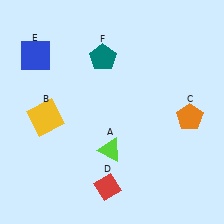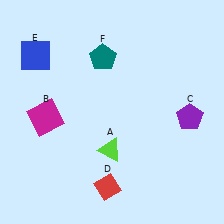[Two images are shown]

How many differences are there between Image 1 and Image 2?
There are 2 differences between the two images.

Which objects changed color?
B changed from yellow to magenta. C changed from orange to purple.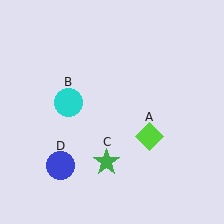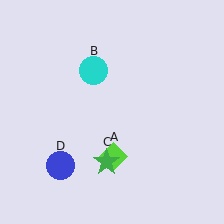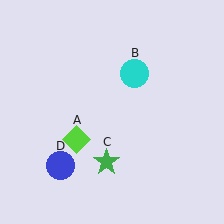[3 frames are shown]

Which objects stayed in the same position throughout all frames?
Green star (object C) and blue circle (object D) remained stationary.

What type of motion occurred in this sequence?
The lime diamond (object A), cyan circle (object B) rotated clockwise around the center of the scene.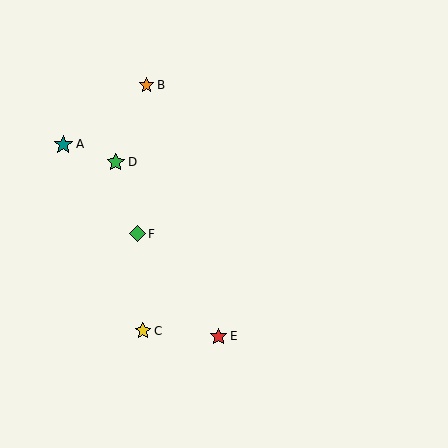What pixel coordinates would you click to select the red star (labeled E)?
Click at (219, 336) to select the red star E.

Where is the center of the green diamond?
The center of the green diamond is at (137, 234).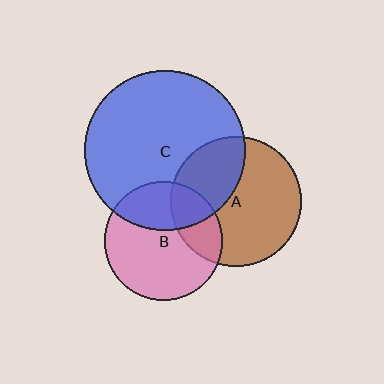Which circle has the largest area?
Circle C (blue).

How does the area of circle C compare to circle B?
Approximately 1.8 times.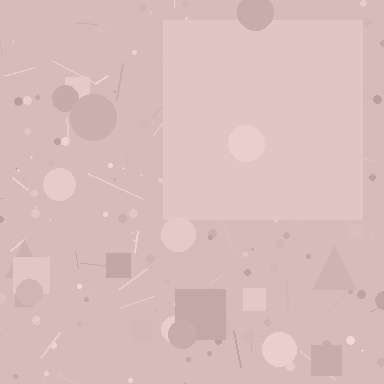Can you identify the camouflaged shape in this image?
The camouflaged shape is a square.